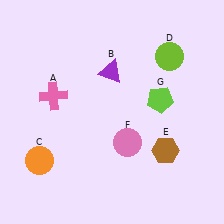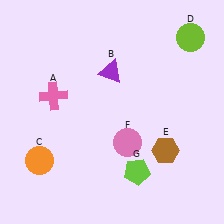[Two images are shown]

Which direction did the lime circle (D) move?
The lime circle (D) moved right.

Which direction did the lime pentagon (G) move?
The lime pentagon (G) moved down.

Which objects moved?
The objects that moved are: the lime circle (D), the lime pentagon (G).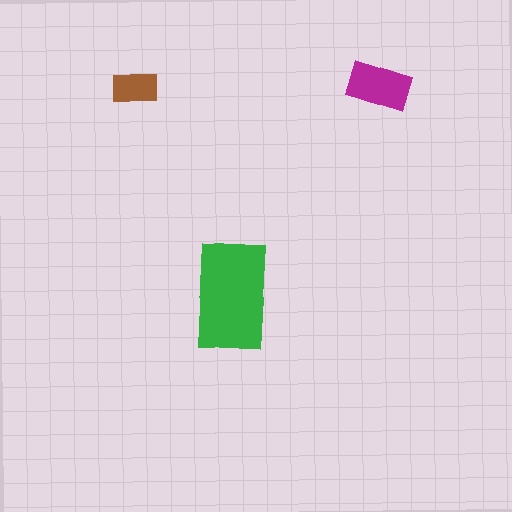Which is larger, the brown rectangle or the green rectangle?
The green one.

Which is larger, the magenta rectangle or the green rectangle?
The green one.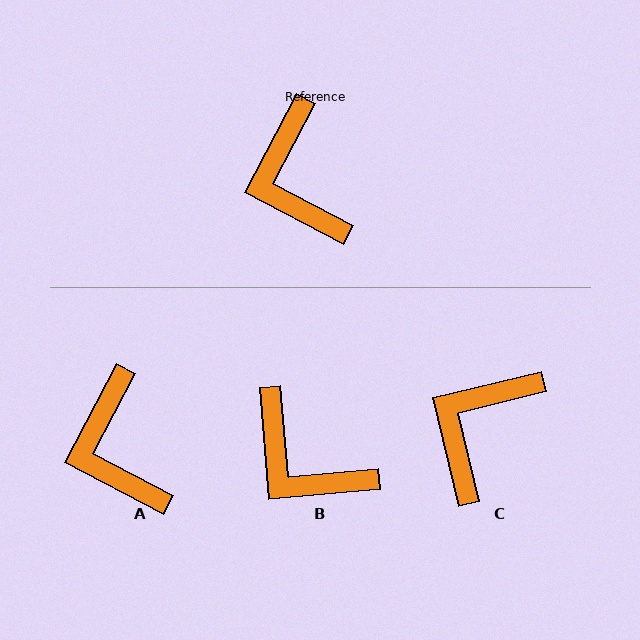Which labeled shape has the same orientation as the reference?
A.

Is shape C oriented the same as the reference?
No, it is off by about 49 degrees.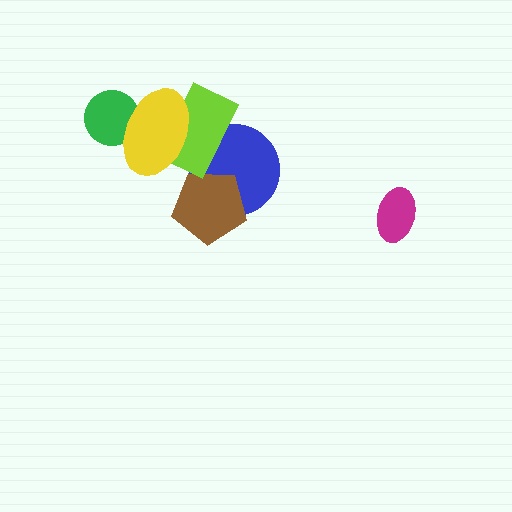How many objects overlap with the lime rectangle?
2 objects overlap with the lime rectangle.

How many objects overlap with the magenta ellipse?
0 objects overlap with the magenta ellipse.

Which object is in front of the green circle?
The yellow ellipse is in front of the green circle.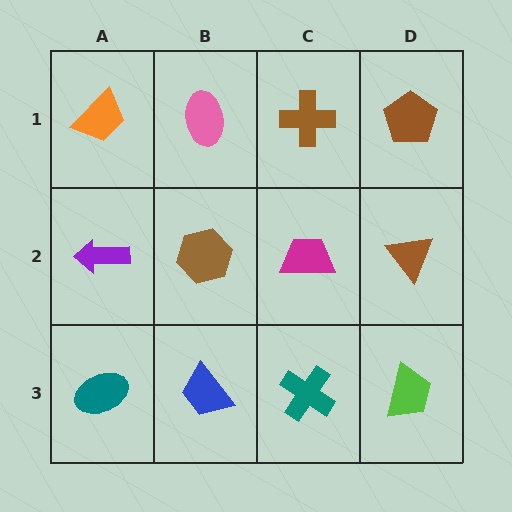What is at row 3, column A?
A teal ellipse.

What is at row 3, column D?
A lime trapezoid.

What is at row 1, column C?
A brown cross.